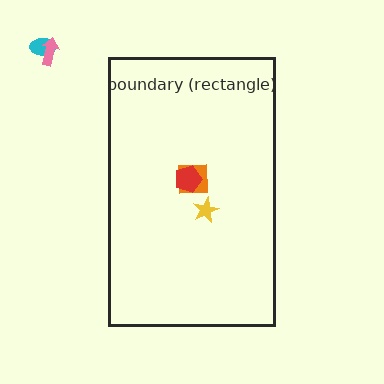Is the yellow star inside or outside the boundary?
Inside.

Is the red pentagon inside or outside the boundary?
Inside.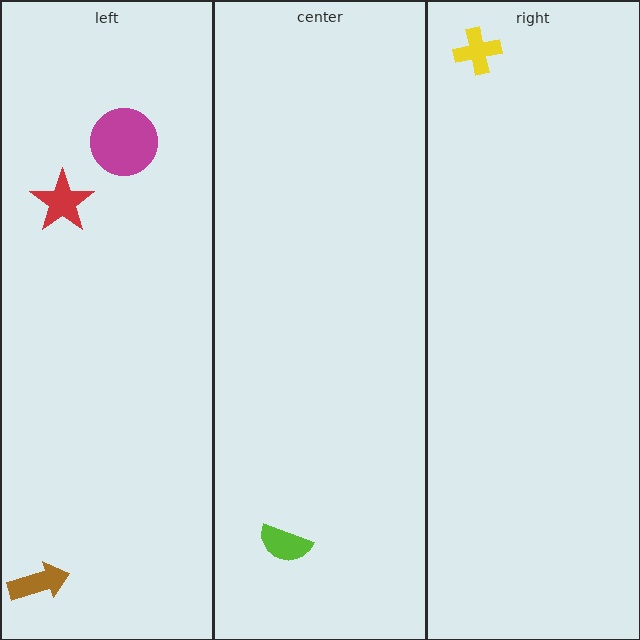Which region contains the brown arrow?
The left region.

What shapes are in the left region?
The red star, the magenta circle, the brown arrow.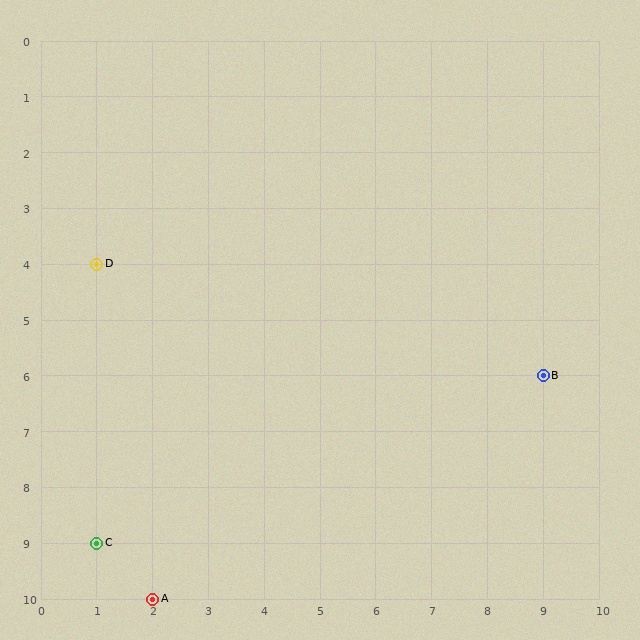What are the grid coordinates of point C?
Point C is at grid coordinates (1, 9).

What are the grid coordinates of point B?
Point B is at grid coordinates (9, 6).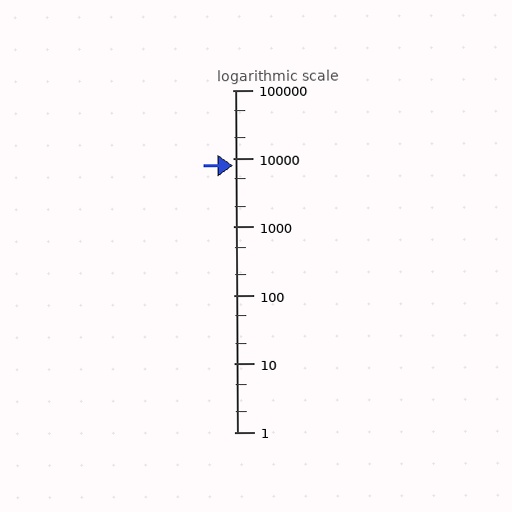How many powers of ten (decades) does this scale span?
The scale spans 5 decades, from 1 to 100000.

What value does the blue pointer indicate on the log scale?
The pointer indicates approximately 7900.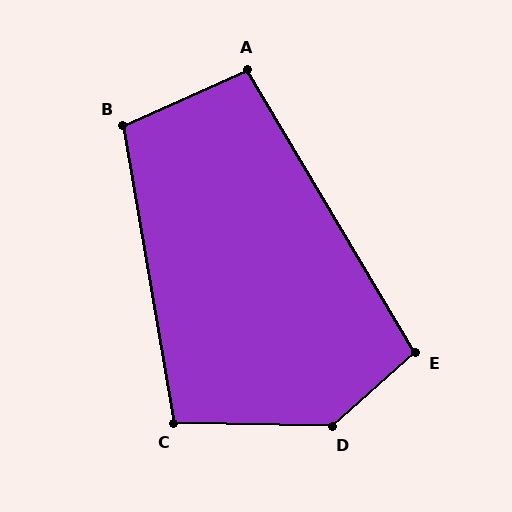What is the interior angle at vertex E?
Approximately 101 degrees (obtuse).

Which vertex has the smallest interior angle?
A, at approximately 97 degrees.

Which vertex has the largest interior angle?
D, at approximately 137 degrees.